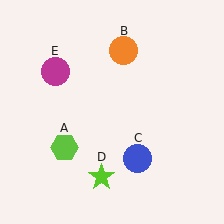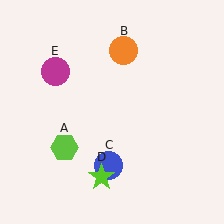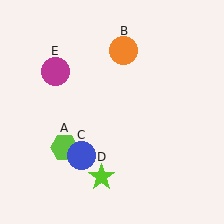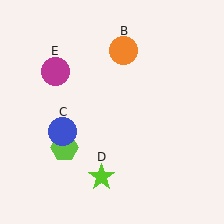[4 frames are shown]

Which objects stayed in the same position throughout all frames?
Lime hexagon (object A) and orange circle (object B) and lime star (object D) and magenta circle (object E) remained stationary.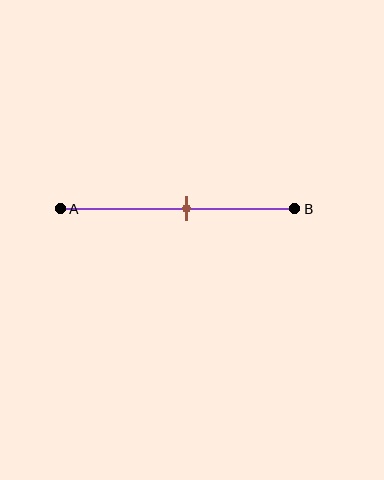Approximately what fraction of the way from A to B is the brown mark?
The brown mark is approximately 55% of the way from A to B.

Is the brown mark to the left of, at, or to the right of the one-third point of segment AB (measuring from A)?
The brown mark is to the right of the one-third point of segment AB.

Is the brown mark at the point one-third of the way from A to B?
No, the mark is at about 55% from A, not at the 33% one-third point.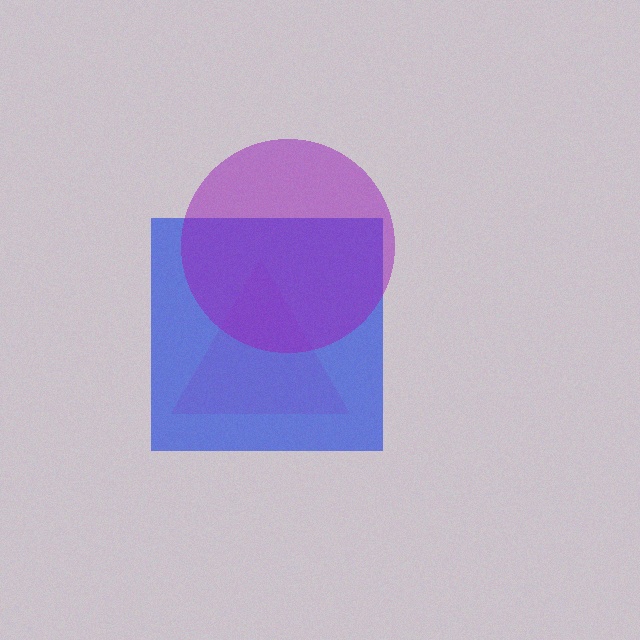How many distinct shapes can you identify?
There are 3 distinct shapes: a pink triangle, a blue square, a purple circle.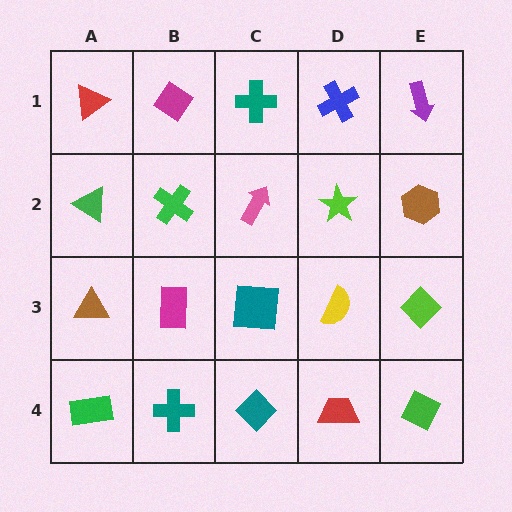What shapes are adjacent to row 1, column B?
A green cross (row 2, column B), a red triangle (row 1, column A), a teal cross (row 1, column C).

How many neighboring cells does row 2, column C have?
4.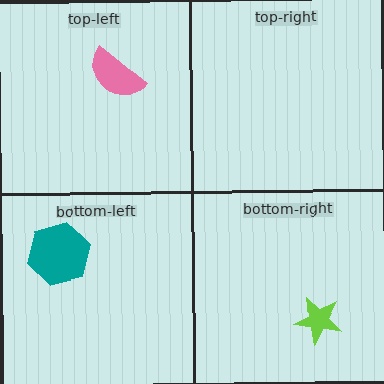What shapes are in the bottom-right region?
The lime star.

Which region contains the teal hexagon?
The bottom-left region.